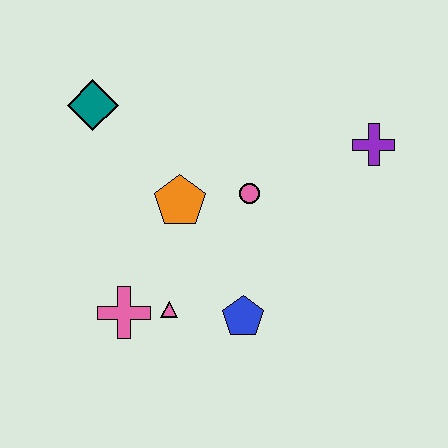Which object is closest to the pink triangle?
The pink cross is closest to the pink triangle.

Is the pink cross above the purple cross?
No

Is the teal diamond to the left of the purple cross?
Yes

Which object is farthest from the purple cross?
The pink cross is farthest from the purple cross.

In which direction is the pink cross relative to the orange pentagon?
The pink cross is below the orange pentagon.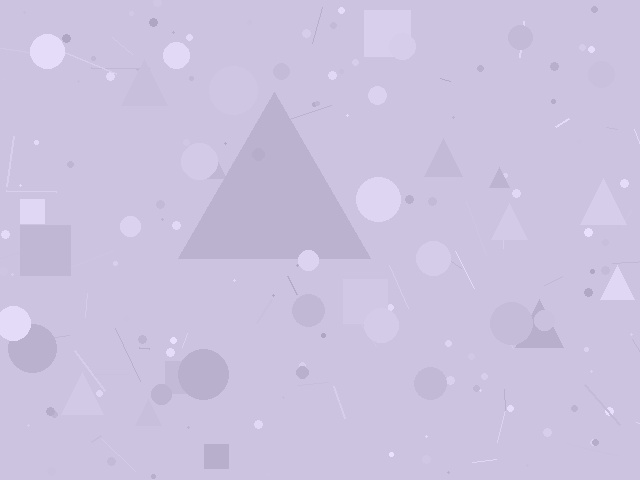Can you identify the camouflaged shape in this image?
The camouflaged shape is a triangle.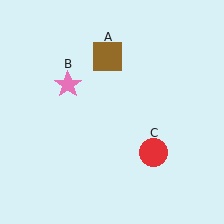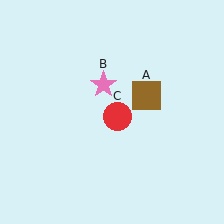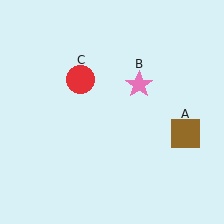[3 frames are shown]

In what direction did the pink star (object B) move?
The pink star (object B) moved right.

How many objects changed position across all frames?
3 objects changed position: brown square (object A), pink star (object B), red circle (object C).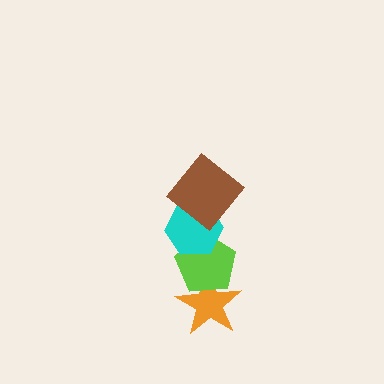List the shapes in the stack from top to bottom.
From top to bottom: the brown diamond, the cyan hexagon, the lime pentagon, the orange star.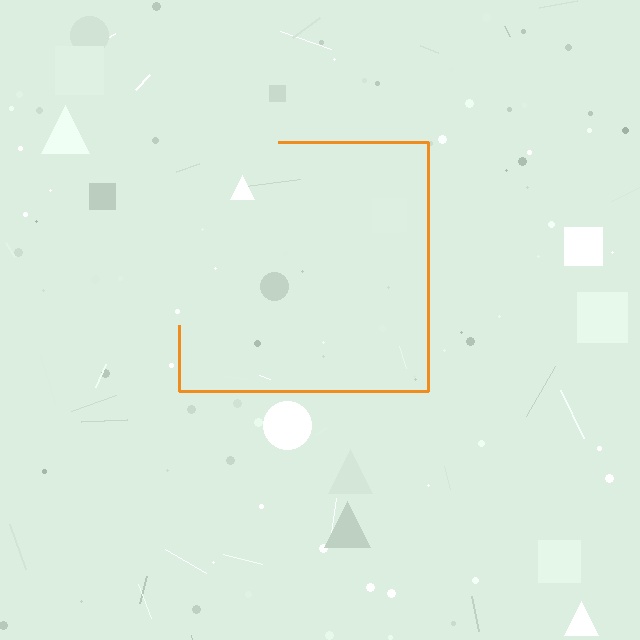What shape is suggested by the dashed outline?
The dashed outline suggests a square.